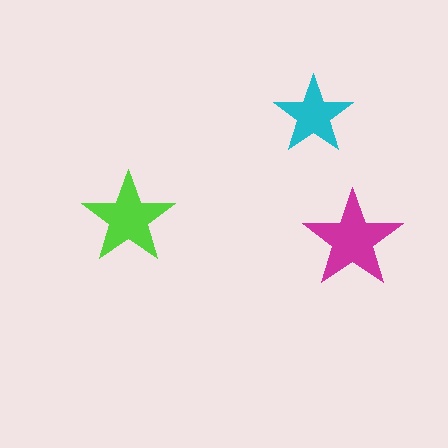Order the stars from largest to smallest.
the magenta one, the lime one, the cyan one.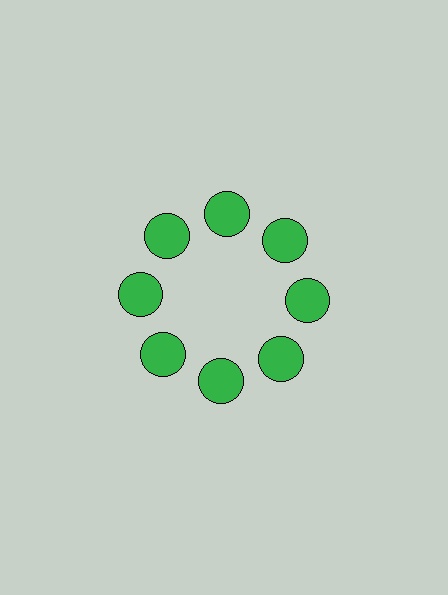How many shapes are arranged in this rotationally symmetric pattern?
There are 8 shapes, arranged in 8 groups of 1.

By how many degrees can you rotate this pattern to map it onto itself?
The pattern maps onto itself every 45 degrees of rotation.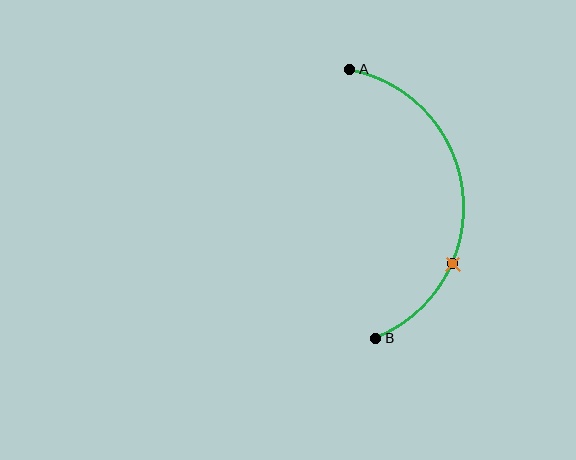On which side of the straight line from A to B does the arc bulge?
The arc bulges to the right of the straight line connecting A and B.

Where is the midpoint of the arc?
The arc midpoint is the point on the curve farthest from the straight line joining A and B. It sits to the right of that line.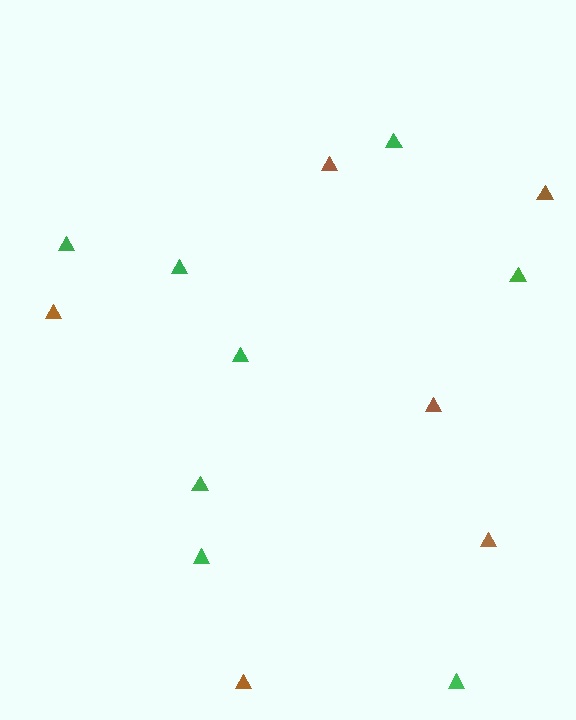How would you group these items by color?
There are 2 groups: one group of brown triangles (6) and one group of green triangles (8).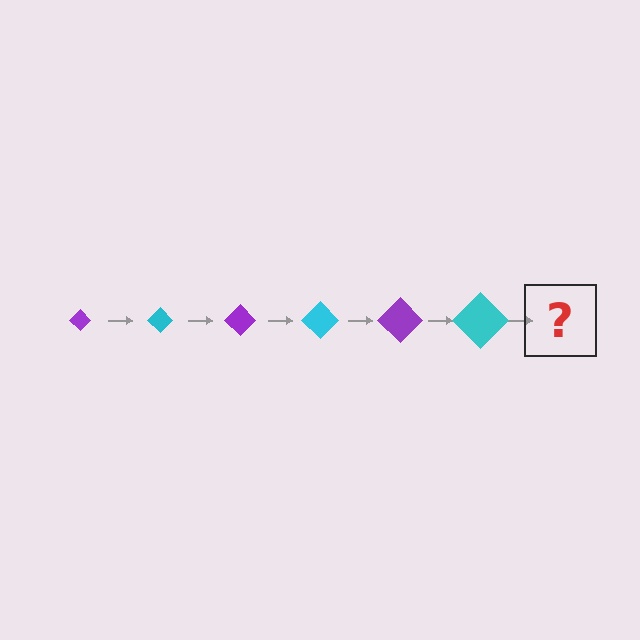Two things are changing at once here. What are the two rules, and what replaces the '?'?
The two rules are that the diamond grows larger each step and the color cycles through purple and cyan. The '?' should be a purple diamond, larger than the previous one.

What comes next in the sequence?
The next element should be a purple diamond, larger than the previous one.